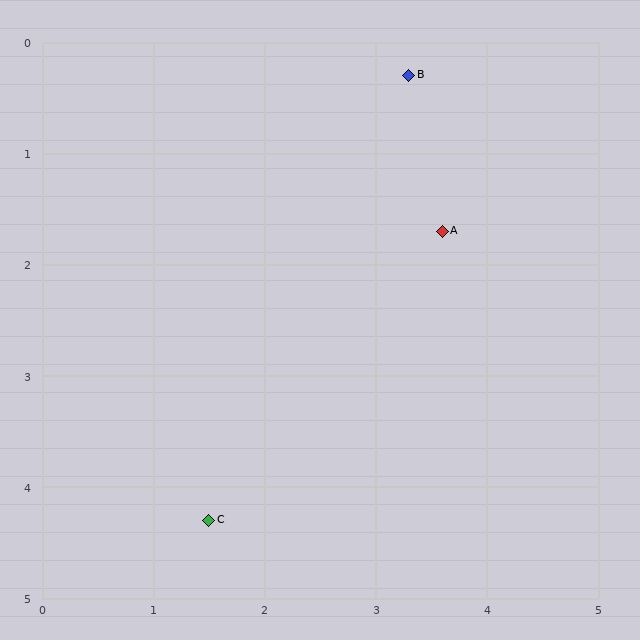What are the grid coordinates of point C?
Point C is at approximately (1.5, 4.3).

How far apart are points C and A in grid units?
Points C and A are about 3.3 grid units apart.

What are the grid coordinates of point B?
Point B is at approximately (3.3, 0.3).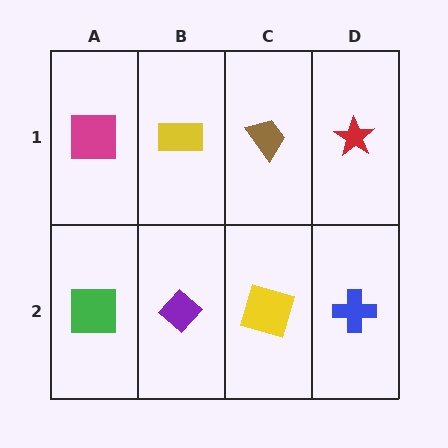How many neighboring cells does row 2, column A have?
2.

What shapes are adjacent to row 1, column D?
A blue cross (row 2, column D), a brown trapezoid (row 1, column C).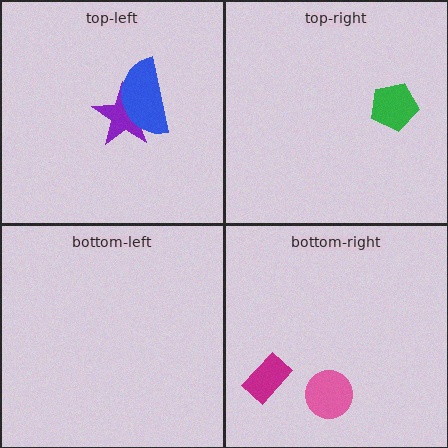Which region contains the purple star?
The top-left region.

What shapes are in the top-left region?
The purple star, the blue semicircle.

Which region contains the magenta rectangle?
The bottom-right region.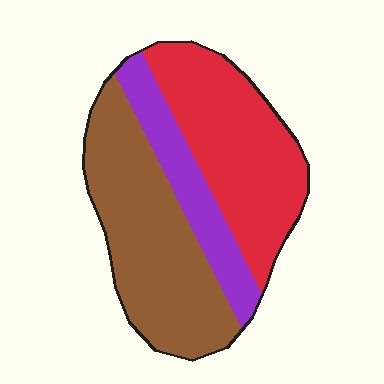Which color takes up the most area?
Brown, at roughly 45%.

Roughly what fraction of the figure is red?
Red takes up about three eighths (3/8) of the figure.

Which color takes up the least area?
Purple, at roughly 20%.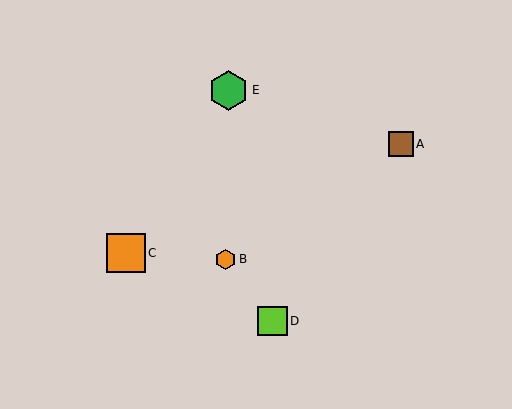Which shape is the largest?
The green hexagon (labeled E) is the largest.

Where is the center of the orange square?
The center of the orange square is at (126, 253).